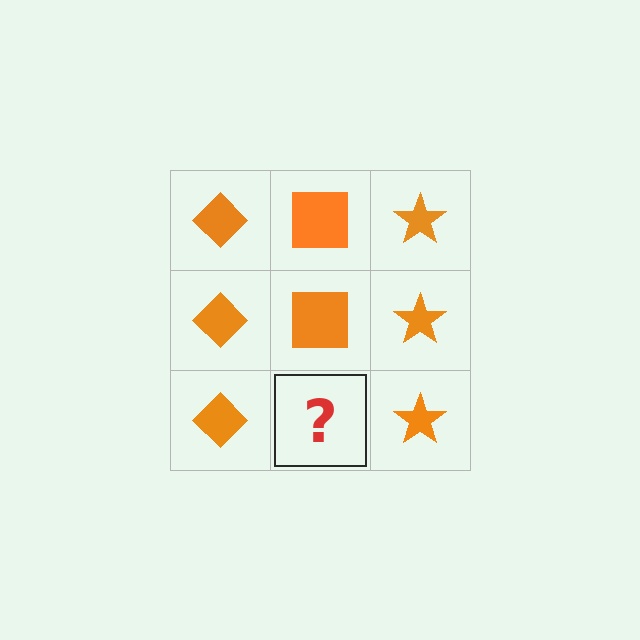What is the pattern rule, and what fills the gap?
The rule is that each column has a consistent shape. The gap should be filled with an orange square.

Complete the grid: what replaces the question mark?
The question mark should be replaced with an orange square.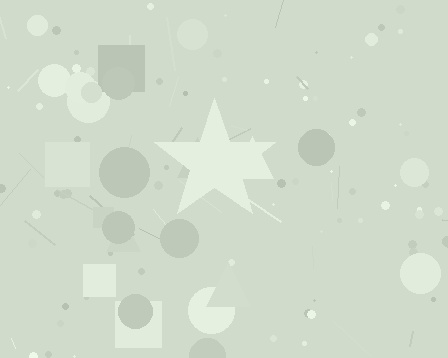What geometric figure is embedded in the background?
A star is embedded in the background.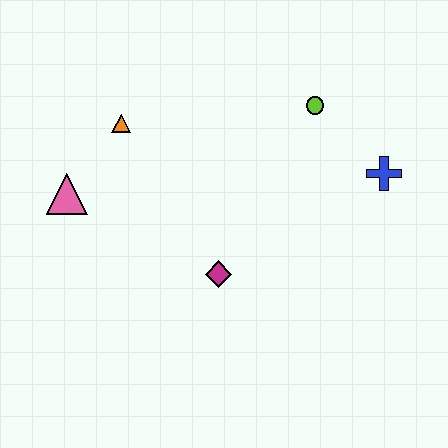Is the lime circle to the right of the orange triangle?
Yes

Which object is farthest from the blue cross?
The pink triangle is farthest from the blue cross.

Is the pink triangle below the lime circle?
Yes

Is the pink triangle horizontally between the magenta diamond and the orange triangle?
No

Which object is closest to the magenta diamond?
The pink triangle is closest to the magenta diamond.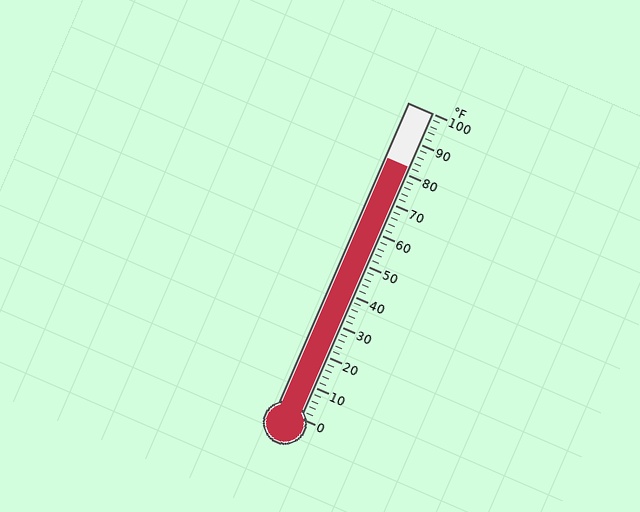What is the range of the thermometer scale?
The thermometer scale ranges from 0°F to 100°F.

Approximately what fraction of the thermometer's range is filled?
The thermometer is filled to approximately 80% of its range.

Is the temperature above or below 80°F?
The temperature is above 80°F.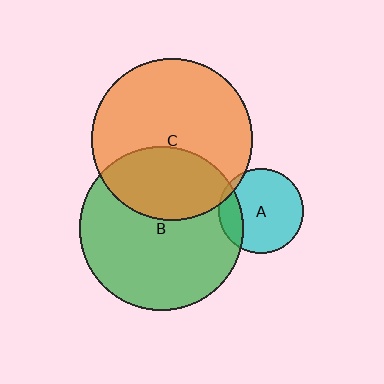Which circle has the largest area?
Circle B (green).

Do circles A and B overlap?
Yes.